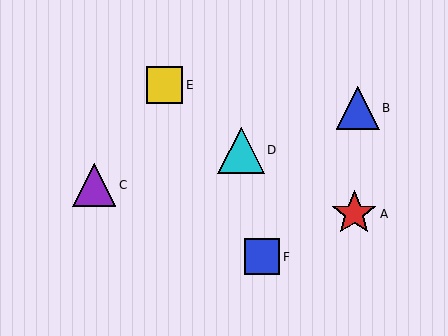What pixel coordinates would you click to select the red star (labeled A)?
Click at (354, 214) to select the red star A.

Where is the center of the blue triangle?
The center of the blue triangle is at (358, 108).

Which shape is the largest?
The cyan triangle (labeled D) is the largest.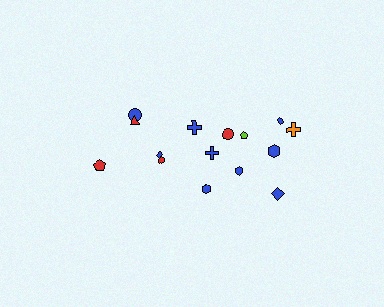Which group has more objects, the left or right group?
The right group.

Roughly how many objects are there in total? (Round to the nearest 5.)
Roughly 15 objects in total.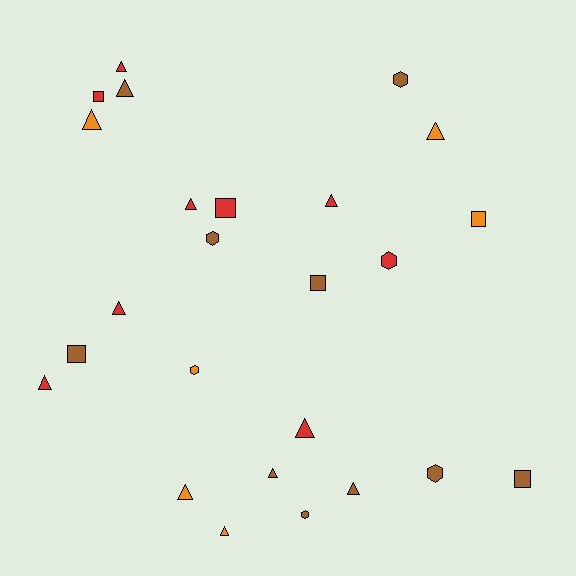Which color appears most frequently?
Brown, with 10 objects.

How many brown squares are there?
There are 3 brown squares.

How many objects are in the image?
There are 25 objects.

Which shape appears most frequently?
Triangle, with 13 objects.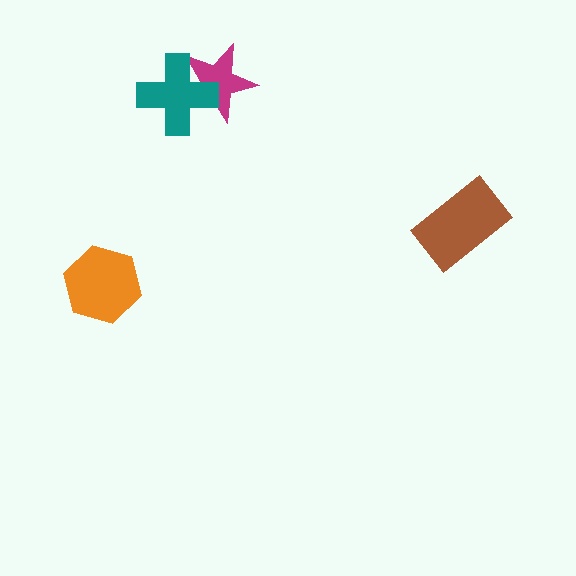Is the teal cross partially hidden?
No, no other shape covers it.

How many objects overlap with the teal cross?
1 object overlaps with the teal cross.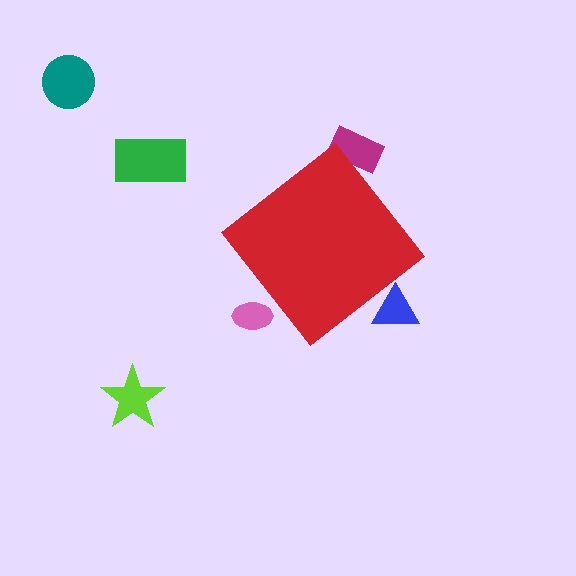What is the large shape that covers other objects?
A red diamond.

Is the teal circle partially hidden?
No, the teal circle is fully visible.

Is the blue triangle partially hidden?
Yes, the blue triangle is partially hidden behind the red diamond.